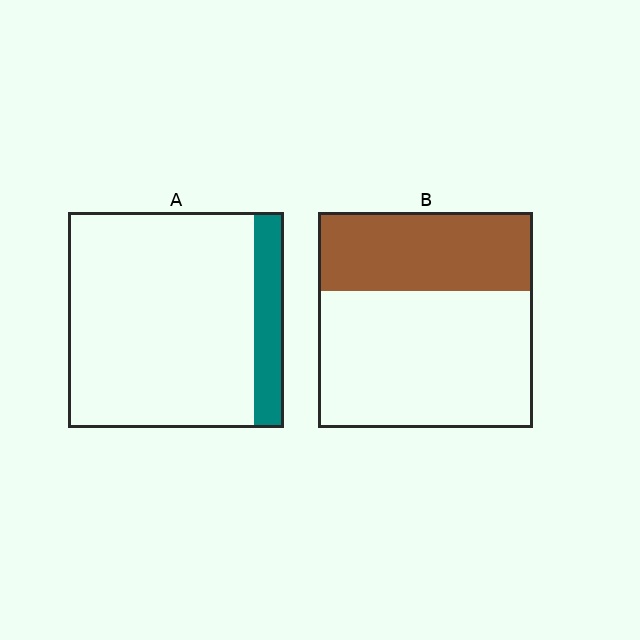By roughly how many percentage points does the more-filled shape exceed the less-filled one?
By roughly 25 percentage points (B over A).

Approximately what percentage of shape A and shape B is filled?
A is approximately 15% and B is approximately 35%.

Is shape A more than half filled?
No.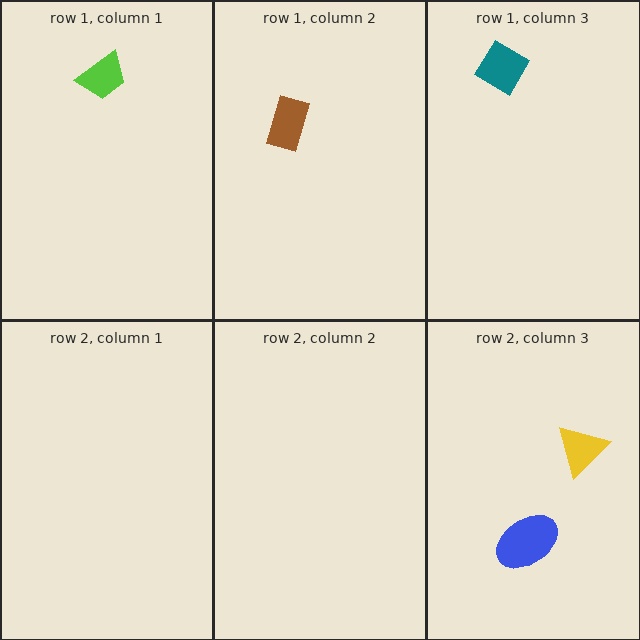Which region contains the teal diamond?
The row 1, column 3 region.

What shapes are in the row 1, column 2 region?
The brown rectangle.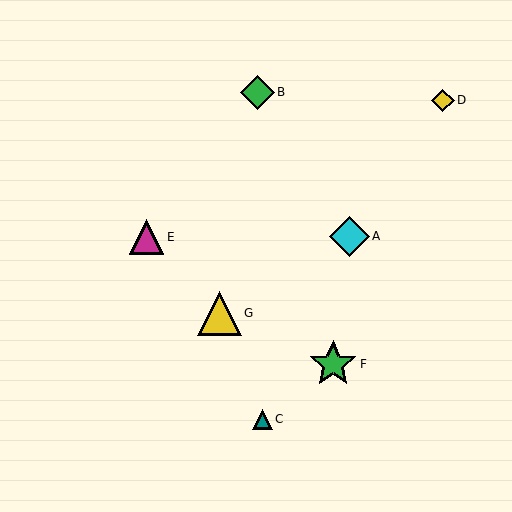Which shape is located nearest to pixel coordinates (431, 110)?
The yellow diamond (labeled D) at (443, 100) is nearest to that location.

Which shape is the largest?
The green star (labeled F) is the largest.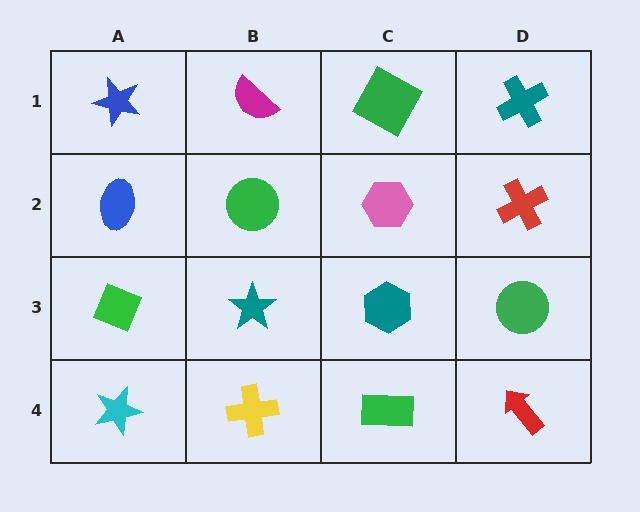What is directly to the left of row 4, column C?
A yellow cross.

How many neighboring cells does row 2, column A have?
3.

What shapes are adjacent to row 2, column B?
A magenta semicircle (row 1, column B), a teal star (row 3, column B), a blue ellipse (row 2, column A), a pink hexagon (row 2, column C).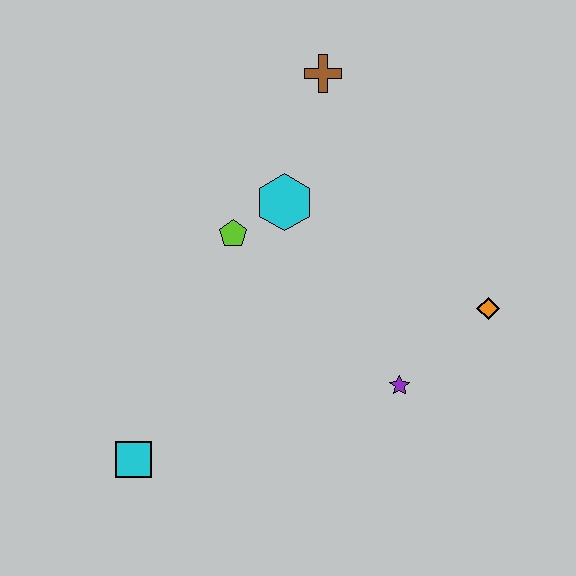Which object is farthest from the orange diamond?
The cyan square is farthest from the orange diamond.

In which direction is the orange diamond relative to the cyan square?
The orange diamond is to the right of the cyan square.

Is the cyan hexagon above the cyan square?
Yes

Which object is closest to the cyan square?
The lime pentagon is closest to the cyan square.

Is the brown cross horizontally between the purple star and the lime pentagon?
Yes